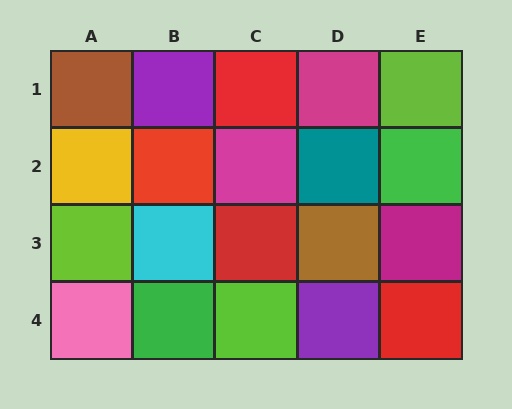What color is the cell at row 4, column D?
Purple.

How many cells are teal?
1 cell is teal.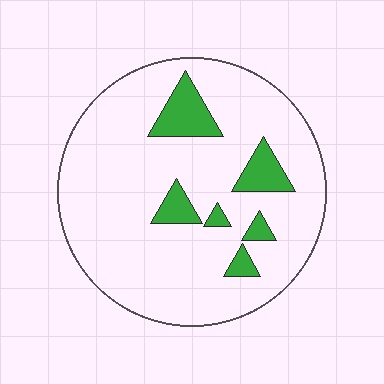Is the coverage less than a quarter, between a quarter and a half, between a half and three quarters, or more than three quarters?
Less than a quarter.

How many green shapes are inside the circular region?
6.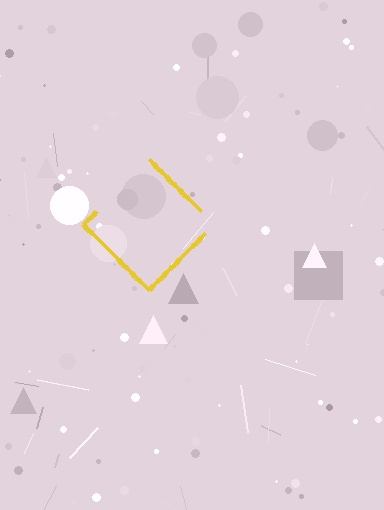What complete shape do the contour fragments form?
The contour fragments form a diamond.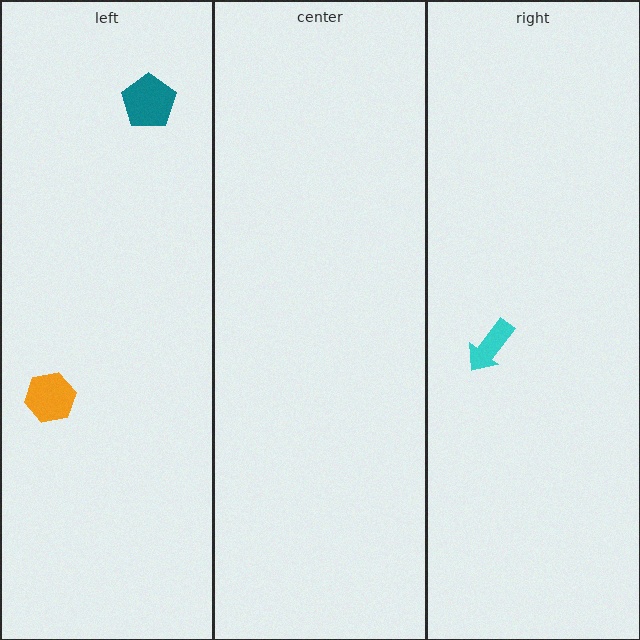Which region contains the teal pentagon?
The left region.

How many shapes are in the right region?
1.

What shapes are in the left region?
The orange hexagon, the teal pentagon.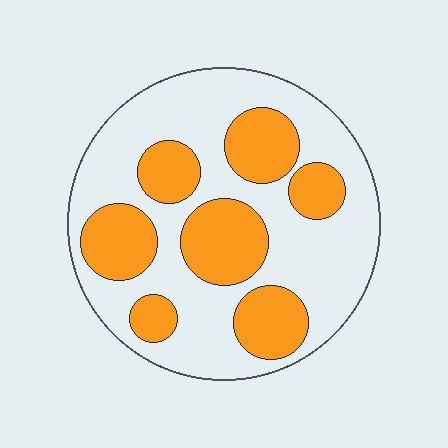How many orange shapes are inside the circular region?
7.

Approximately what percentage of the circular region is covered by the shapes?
Approximately 35%.